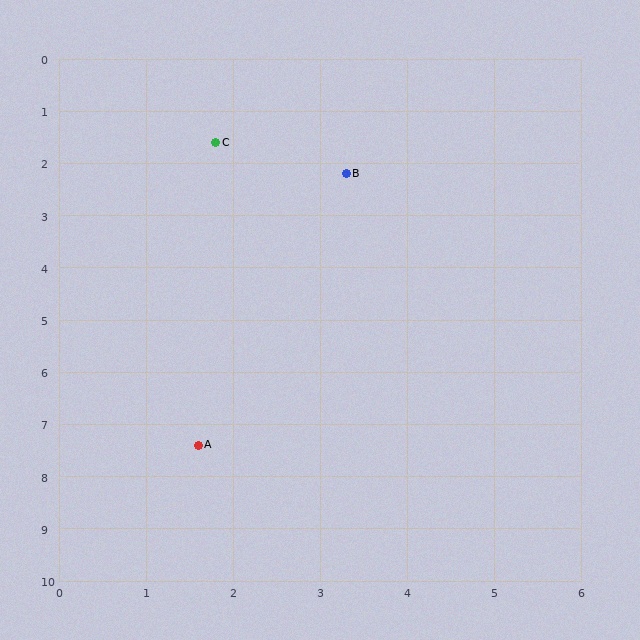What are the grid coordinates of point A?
Point A is at approximately (1.6, 7.4).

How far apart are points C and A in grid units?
Points C and A are about 5.8 grid units apart.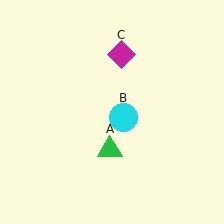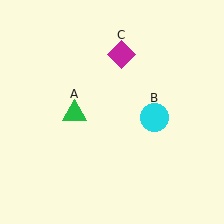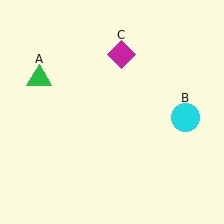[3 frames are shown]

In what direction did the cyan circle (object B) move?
The cyan circle (object B) moved right.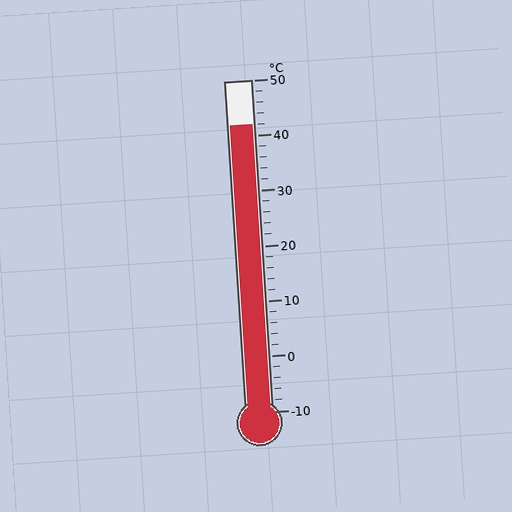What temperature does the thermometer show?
The thermometer shows approximately 42°C.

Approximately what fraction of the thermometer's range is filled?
The thermometer is filled to approximately 85% of its range.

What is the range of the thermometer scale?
The thermometer scale ranges from -10°C to 50°C.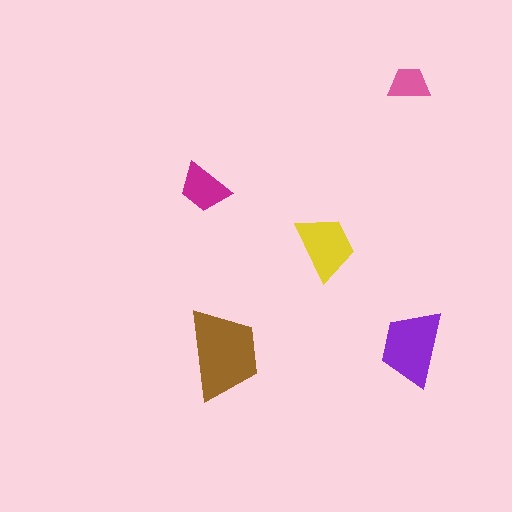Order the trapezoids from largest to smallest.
the brown one, the purple one, the yellow one, the magenta one, the pink one.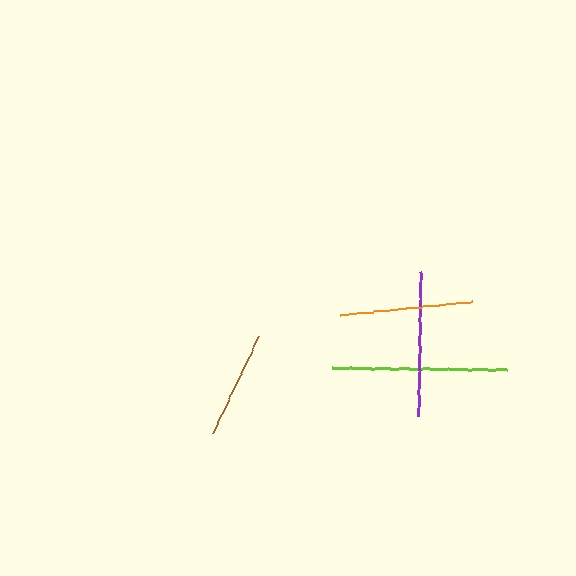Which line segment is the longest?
The lime line is the longest at approximately 174 pixels.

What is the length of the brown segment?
The brown segment is approximately 107 pixels long.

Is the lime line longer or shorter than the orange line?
The lime line is longer than the orange line.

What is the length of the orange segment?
The orange segment is approximately 133 pixels long.